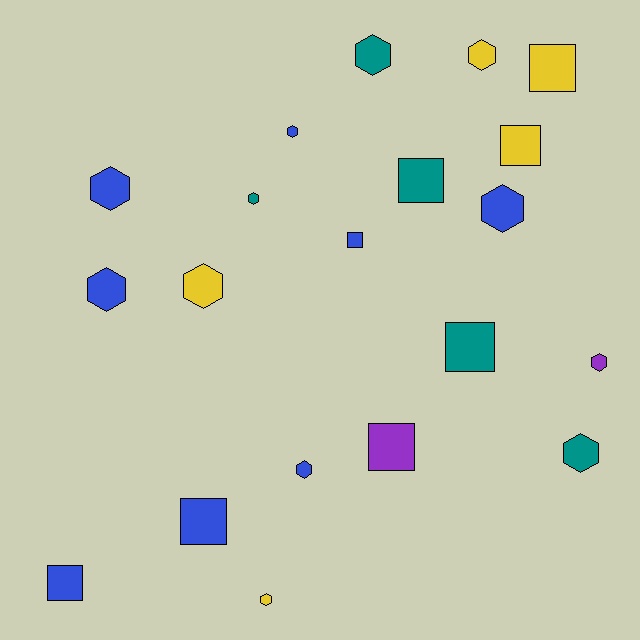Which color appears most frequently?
Blue, with 8 objects.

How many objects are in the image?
There are 20 objects.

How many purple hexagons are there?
There is 1 purple hexagon.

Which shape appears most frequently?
Hexagon, with 12 objects.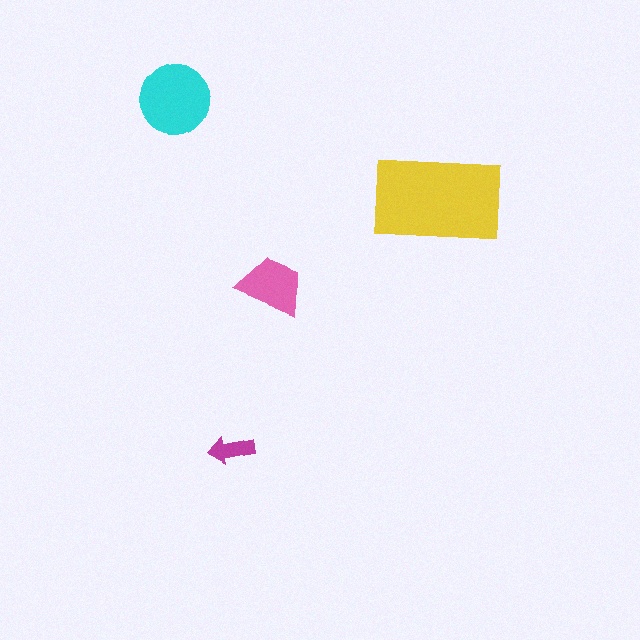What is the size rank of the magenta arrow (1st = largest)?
4th.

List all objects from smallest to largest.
The magenta arrow, the pink trapezoid, the cyan circle, the yellow rectangle.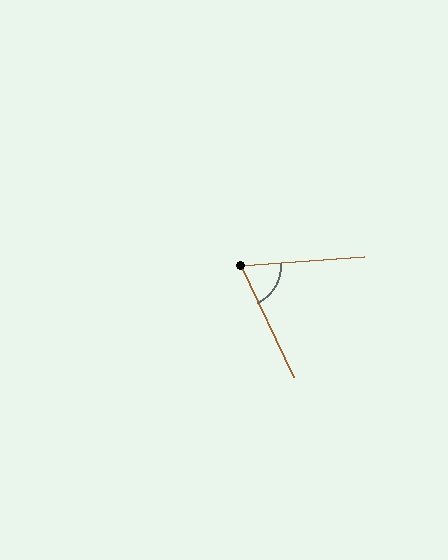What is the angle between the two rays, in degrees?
Approximately 69 degrees.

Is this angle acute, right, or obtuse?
It is acute.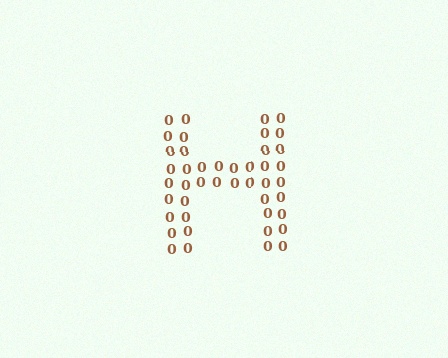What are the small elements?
The small elements are digit 0's.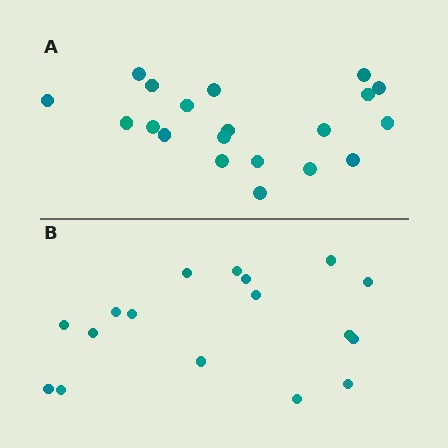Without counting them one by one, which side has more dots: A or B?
Region A (the top region) has more dots.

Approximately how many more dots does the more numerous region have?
Region A has just a few more — roughly 2 or 3 more dots than region B.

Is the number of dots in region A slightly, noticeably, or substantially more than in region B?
Region A has only slightly more — the two regions are fairly close. The ratio is roughly 1.2 to 1.